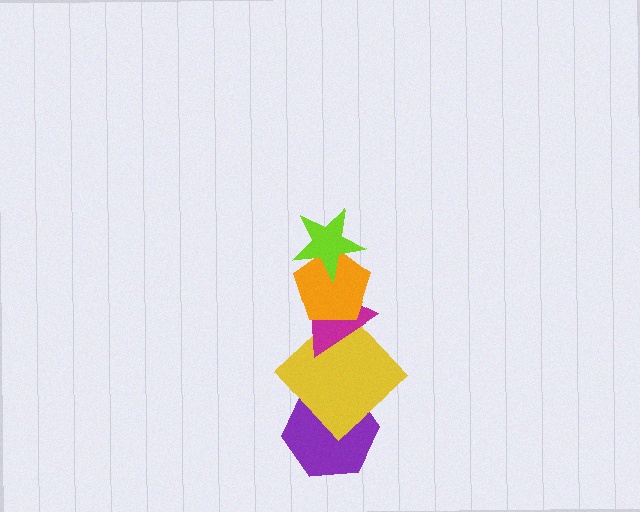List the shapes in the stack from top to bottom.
From top to bottom: the lime star, the orange pentagon, the magenta triangle, the yellow diamond, the purple hexagon.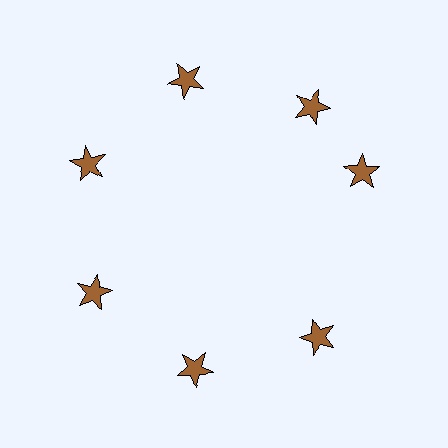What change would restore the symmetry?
The symmetry would be restored by rotating it back into even spacing with its neighbors so that all 7 stars sit at equal angles and equal distance from the center.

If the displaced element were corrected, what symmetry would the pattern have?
It would have 7-fold rotational symmetry — the pattern would map onto itself every 51 degrees.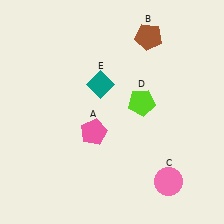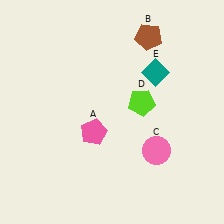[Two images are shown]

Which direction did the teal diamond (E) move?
The teal diamond (E) moved right.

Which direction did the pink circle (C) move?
The pink circle (C) moved up.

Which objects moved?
The objects that moved are: the pink circle (C), the teal diamond (E).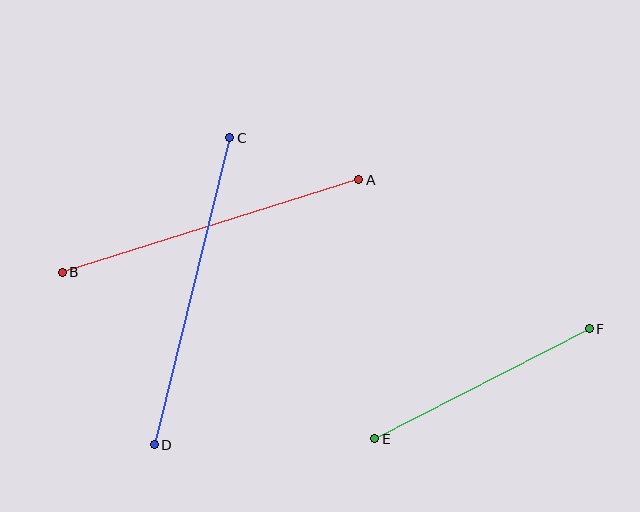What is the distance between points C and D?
The distance is approximately 316 pixels.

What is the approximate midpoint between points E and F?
The midpoint is at approximately (482, 384) pixels.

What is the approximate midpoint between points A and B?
The midpoint is at approximately (210, 226) pixels.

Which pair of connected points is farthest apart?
Points C and D are farthest apart.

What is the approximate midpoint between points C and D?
The midpoint is at approximately (192, 291) pixels.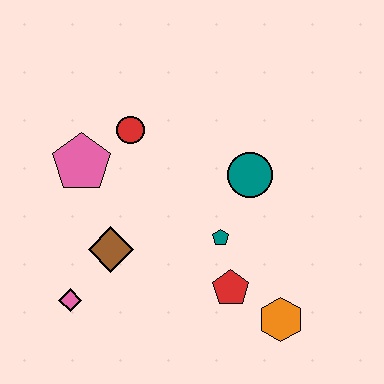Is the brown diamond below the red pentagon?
No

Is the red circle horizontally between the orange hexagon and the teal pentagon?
No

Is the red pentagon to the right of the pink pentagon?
Yes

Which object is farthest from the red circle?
The orange hexagon is farthest from the red circle.